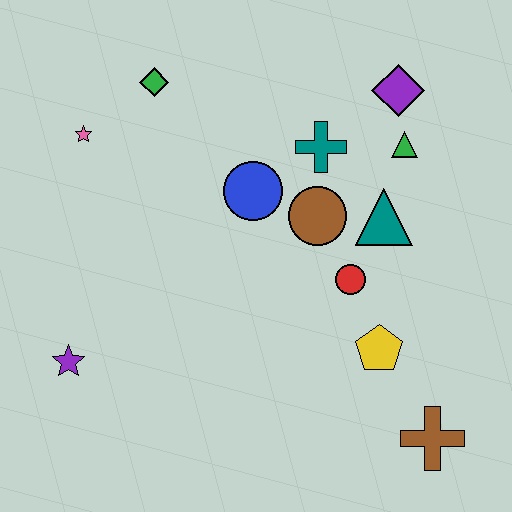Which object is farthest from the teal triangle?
The purple star is farthest from the teal triangle.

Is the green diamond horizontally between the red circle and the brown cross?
No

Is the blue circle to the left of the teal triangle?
Yes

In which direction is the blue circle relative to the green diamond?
The blue circle is below the green diamond.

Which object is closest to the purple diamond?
The green triangle is closest to the purple diamond.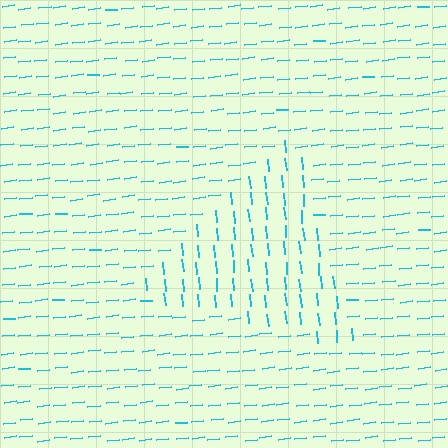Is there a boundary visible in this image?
Yes, there is a texture boundary formed by a change in line orientation.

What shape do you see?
I see a triangle.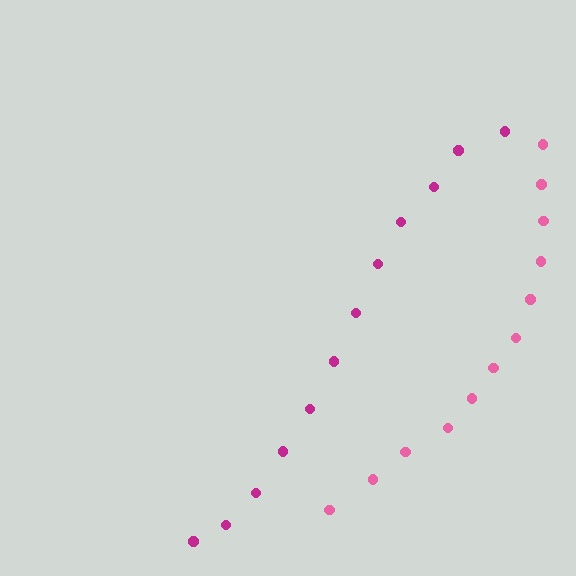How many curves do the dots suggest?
There are 2 distinct paths.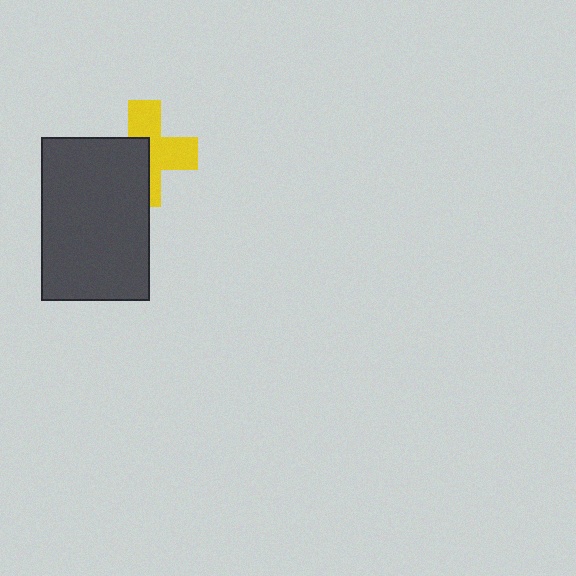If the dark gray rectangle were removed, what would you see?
You would see the complete yellow cross.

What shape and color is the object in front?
The object in front is a dark gray rectangle.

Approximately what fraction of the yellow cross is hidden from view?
Roughly 45% of the yellow cross is hidden behind the dark gray rectangle.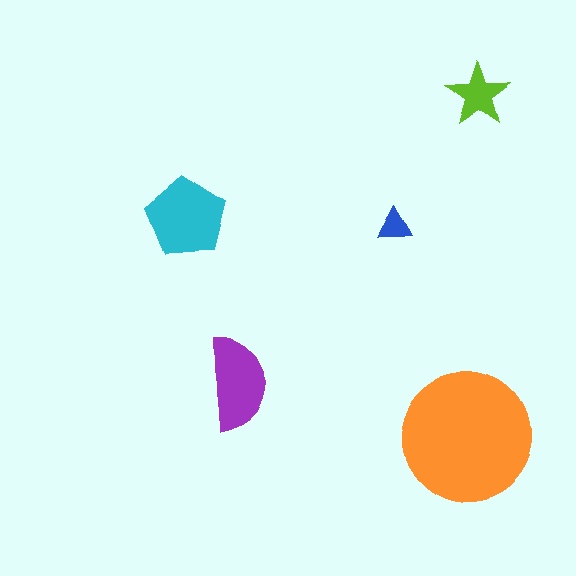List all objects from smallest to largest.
The blue triangle, the lime star, the purple semicircle, the cyan pentagon, the orange circle.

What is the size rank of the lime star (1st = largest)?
4th.